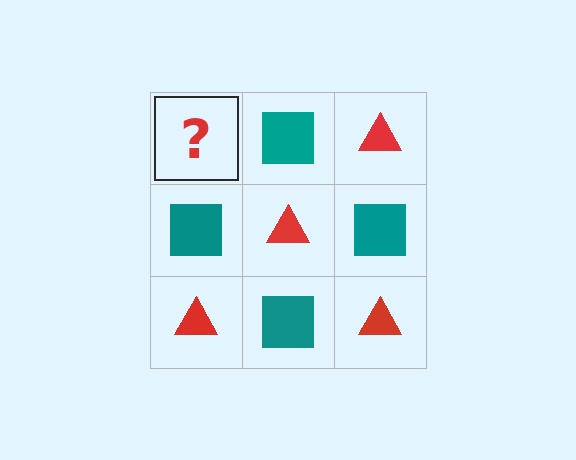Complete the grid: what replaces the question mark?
The question mark should be replaced with a red triangle.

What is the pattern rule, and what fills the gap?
The rule is that it alternates red triangle and teal square in a checkerboard pattern. The gap should be filled with a red triangle.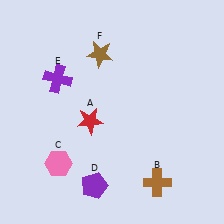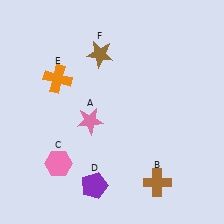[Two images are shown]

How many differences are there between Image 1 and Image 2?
There are 2 differences between the two images.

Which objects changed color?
A changed from red to pink. E changed from purple to orange.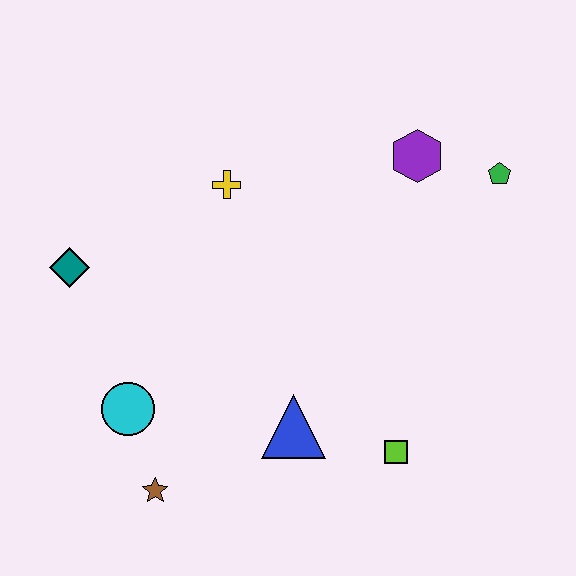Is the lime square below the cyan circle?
Yes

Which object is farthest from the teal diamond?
The green pentagon is farthest from the teal diamond.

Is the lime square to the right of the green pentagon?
No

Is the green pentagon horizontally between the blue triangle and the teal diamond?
No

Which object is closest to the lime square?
The blue triangle is closest to the lime square.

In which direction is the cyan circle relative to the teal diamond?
The cyan circle is below the teal diamond.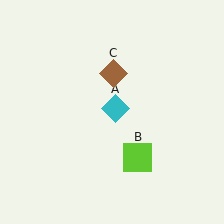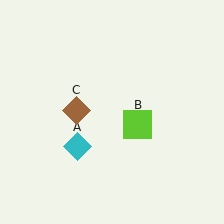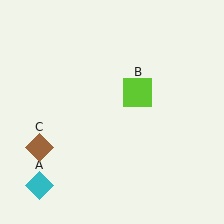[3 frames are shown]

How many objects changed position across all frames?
3 objects changed position: cyan diamond (object A), lime square (object B), brown diamond (object C).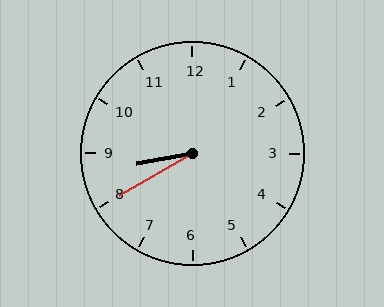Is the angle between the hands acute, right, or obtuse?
It is acute.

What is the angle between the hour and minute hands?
Approximately 20 degrees.